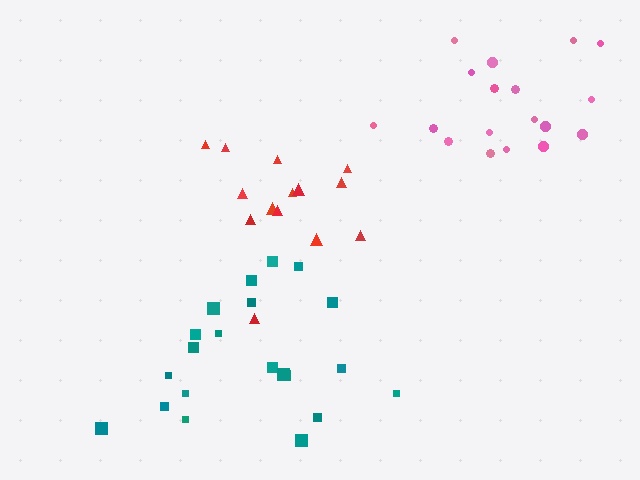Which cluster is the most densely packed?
Red.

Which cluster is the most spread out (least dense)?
Teal.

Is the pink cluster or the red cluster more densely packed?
Red.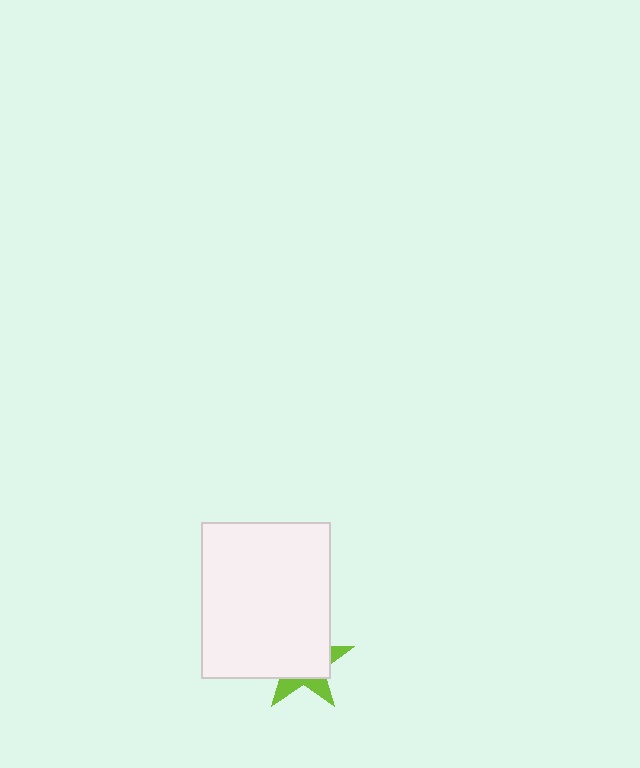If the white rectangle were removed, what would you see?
You would see the complete lime star.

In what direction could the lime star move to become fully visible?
The lime star could move toward the lower-right. That would shift it out from behind the white rectangle entirely.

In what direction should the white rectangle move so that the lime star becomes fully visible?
The white rectangle should move toward the upper-left. That is the shortest direction to clear the overlap and leave the lime star fully visible.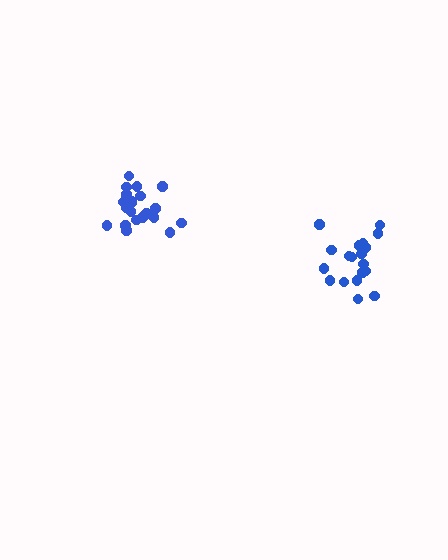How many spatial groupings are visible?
There are 2 spatial groupings.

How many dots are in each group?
Group 1: 19 dots, Group 2: 21 dots (40 total).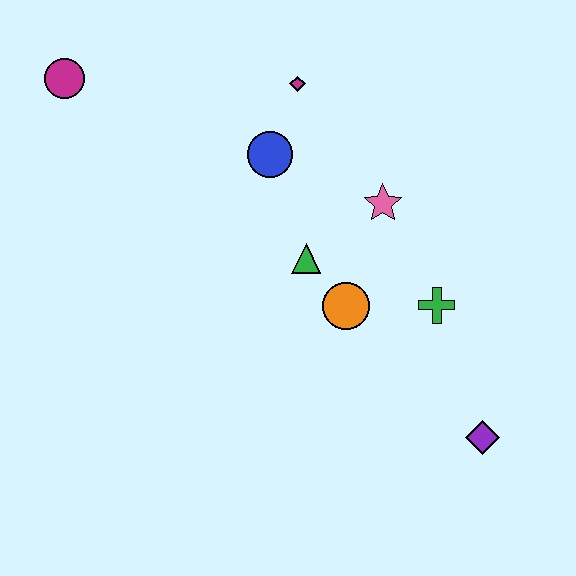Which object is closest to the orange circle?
The green triangle is closest to the orange circle.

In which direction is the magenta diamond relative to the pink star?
The magenta diamond is above the pink star.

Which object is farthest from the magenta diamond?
The purple diamond is farthest from the magenta diamond.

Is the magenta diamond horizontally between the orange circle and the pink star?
No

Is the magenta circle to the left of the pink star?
Yes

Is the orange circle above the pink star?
No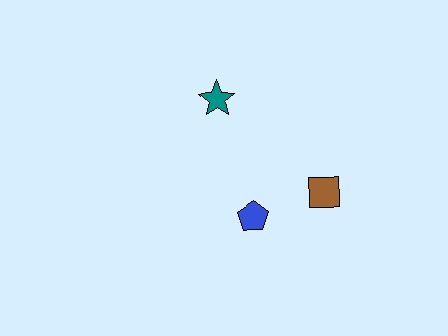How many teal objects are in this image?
There is 1 teal object.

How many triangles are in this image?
There are no triangles.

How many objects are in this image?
There are 3 objects.